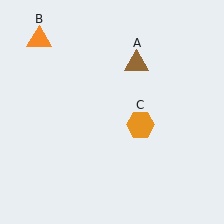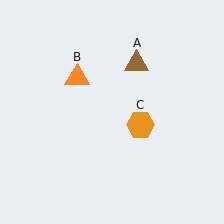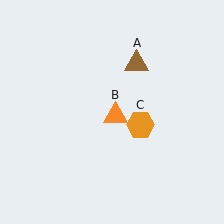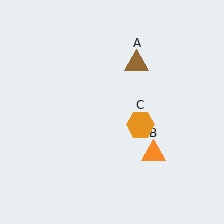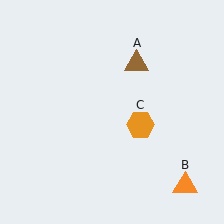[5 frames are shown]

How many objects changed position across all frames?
1 object changed position: orange triangle (object B).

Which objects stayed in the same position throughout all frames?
Brown triangle (object A) and orange hexagon (object C) remained stationary.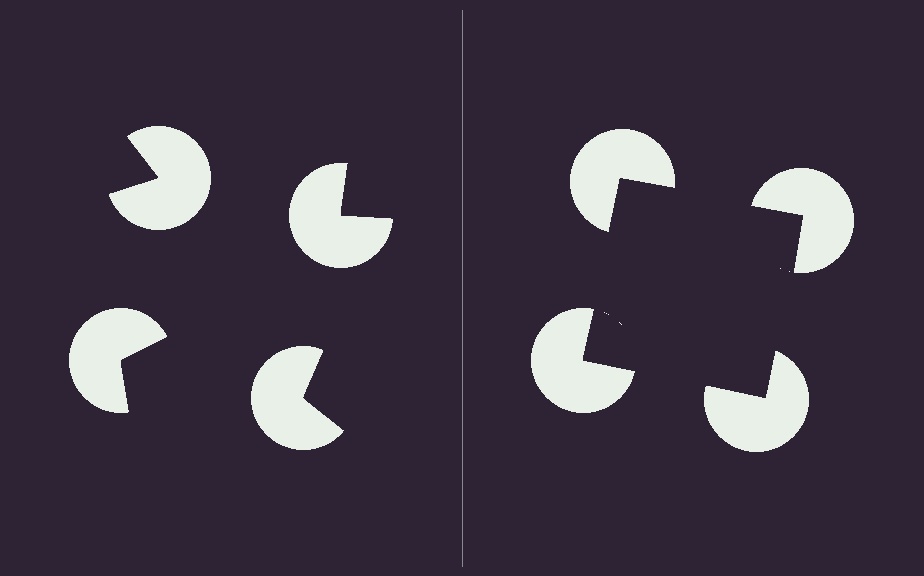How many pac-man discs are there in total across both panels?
8 — 4 on each side.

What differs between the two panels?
The pac-man discs are positioned identically on both sides; only the wedge orientations differ. On the right they align to a square; on the left they are misaligned.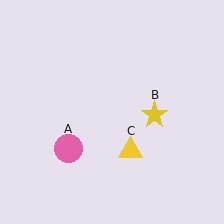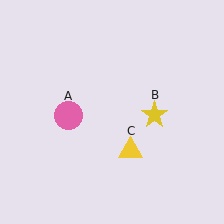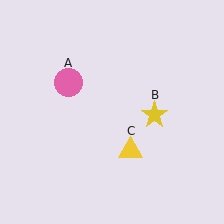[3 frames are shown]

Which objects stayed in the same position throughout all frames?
Yellow star (object B) and yellow triangle (object C) remained stationary.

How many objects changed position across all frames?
1 object changed position: pink circle (object A).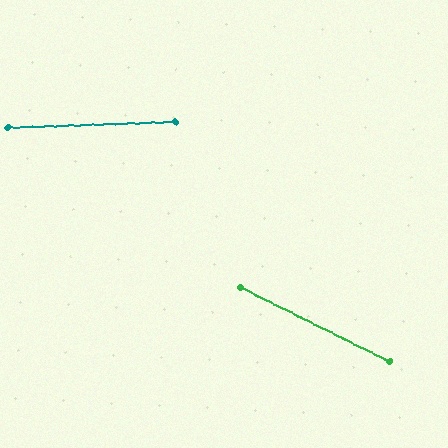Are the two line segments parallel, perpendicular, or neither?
Neither parallel nor perpendicular — they differ by about 29°.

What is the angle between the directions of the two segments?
Approximately 29 degrees.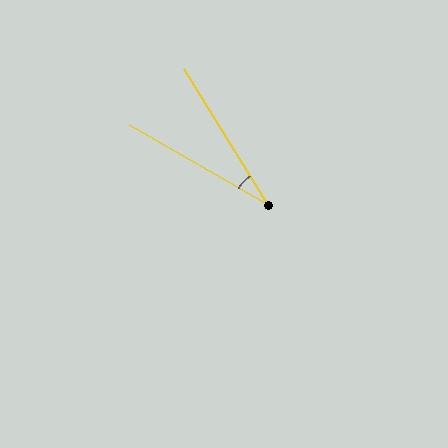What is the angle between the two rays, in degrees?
Approximately 28 degrees.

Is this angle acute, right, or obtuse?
It is acute.